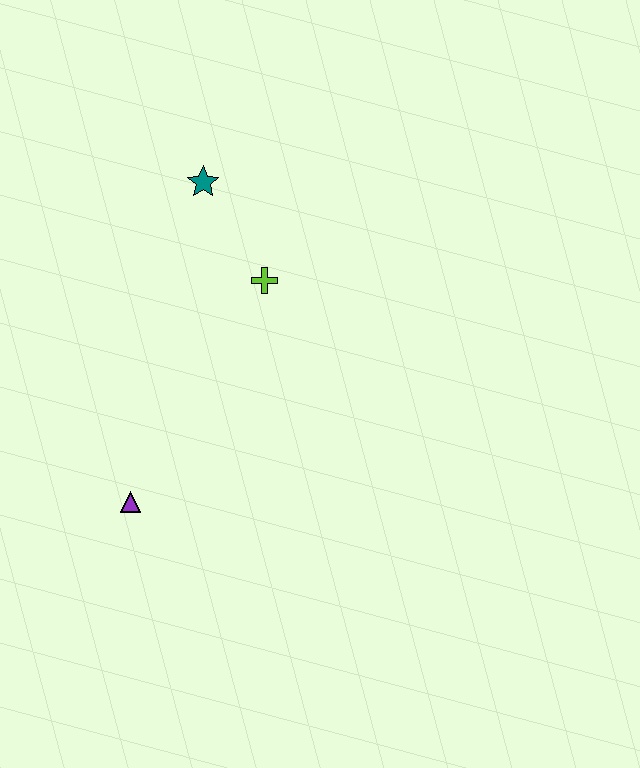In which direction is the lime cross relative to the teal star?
The lime cross is below the teal star.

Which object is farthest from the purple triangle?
The teal star is farthest from the purple triangle.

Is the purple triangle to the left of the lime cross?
Yes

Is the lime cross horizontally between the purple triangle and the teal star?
No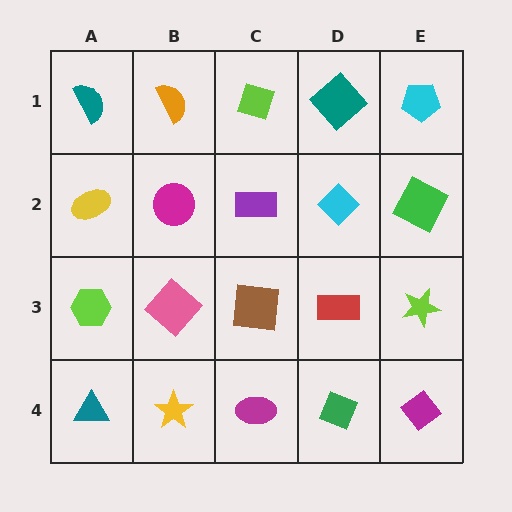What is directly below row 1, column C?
A purple rectangle.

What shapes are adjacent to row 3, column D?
A cyan diamond (row 2, column D), a green diamond (row 4, column D), a brown square (row 3, column C), a lime star (row 3, column E).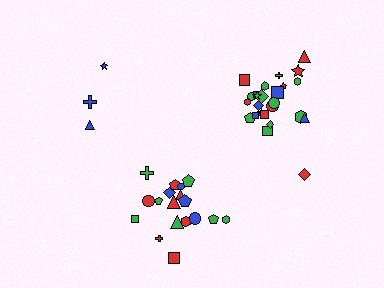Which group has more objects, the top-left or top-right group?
The top-right group.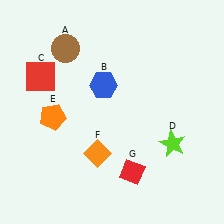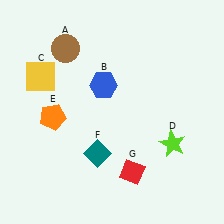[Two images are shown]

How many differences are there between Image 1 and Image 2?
There are 2 differences between the two images.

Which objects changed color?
C changed from red to yellow. F changed from orange to teal.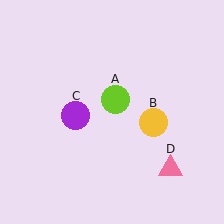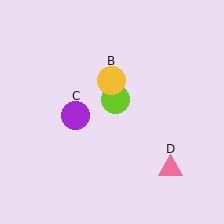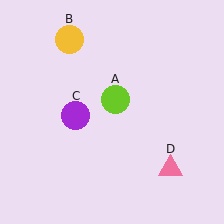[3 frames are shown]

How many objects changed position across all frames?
1 object changed position: yellow circle (object B).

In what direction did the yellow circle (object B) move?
The yellow circle (object B) moved up and to the left.